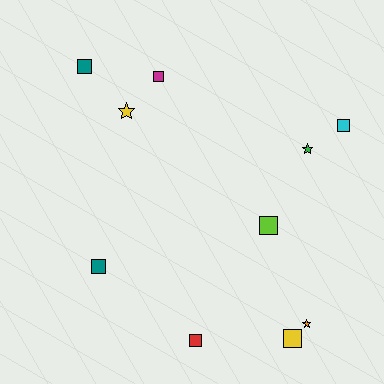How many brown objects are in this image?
There are no brown objects.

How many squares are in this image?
There are 7 squares.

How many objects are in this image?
There are 10 objects.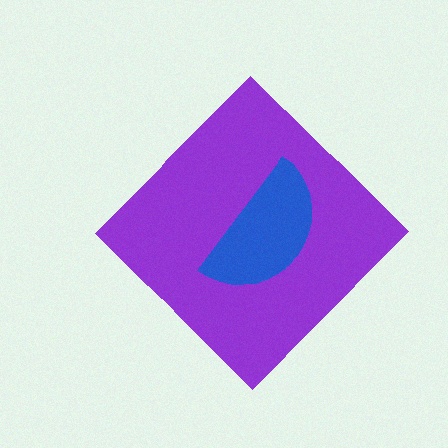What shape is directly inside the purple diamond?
The blue semicircle.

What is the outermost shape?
The purple diamond.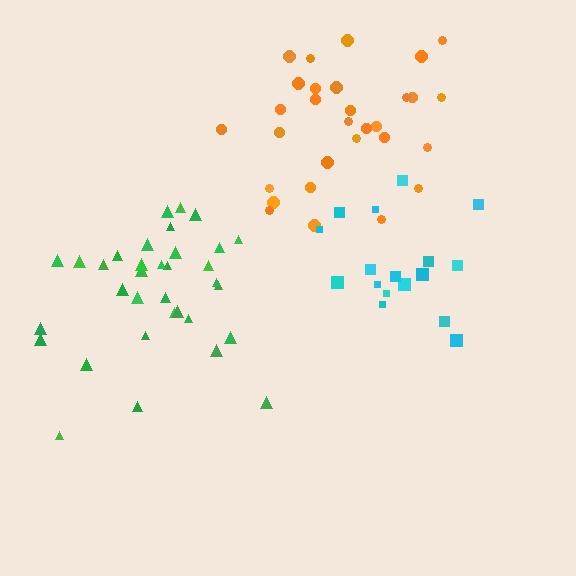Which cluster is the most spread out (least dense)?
Orange.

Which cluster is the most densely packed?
Green.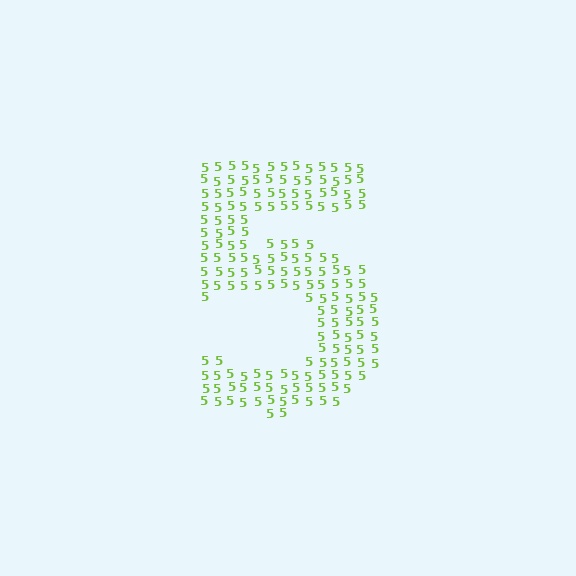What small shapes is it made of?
It is made of small digit 5's.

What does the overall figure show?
The overall figure shows the digit 5.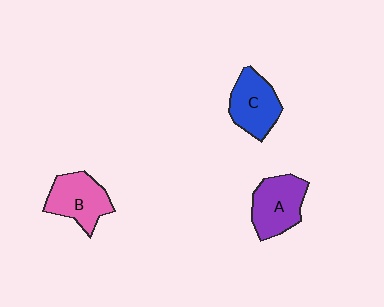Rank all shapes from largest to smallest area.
From largest to smallest: A (purple), B (pink), C (blue).